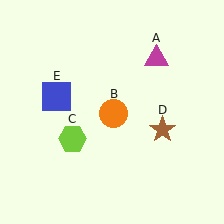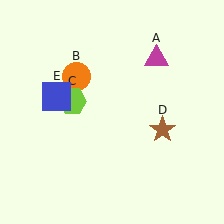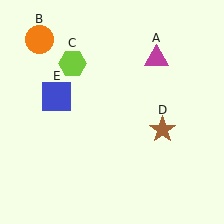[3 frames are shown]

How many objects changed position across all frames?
2 objects changed position: orange circle (object B), lime hexagon (object C).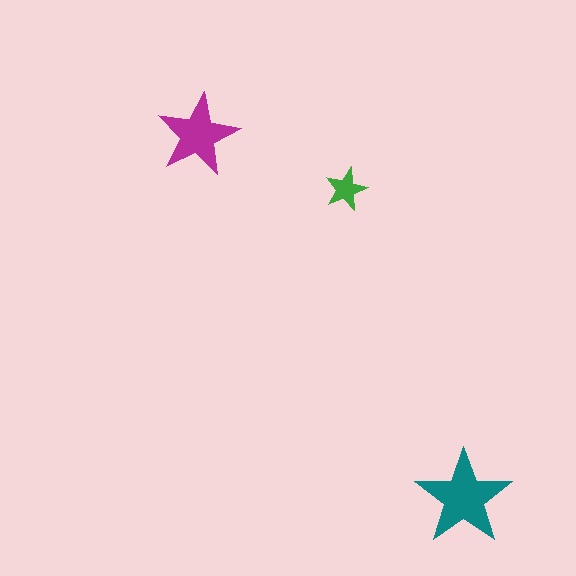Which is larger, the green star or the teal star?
The teal one.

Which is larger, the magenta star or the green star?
The magenta one.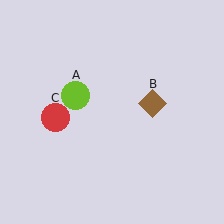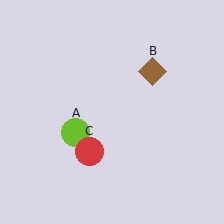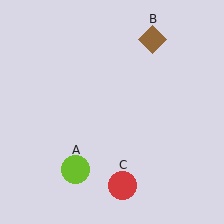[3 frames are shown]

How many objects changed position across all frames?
3 objects changed position: lime circle (object A), brown diamond (object B), red circle (object C).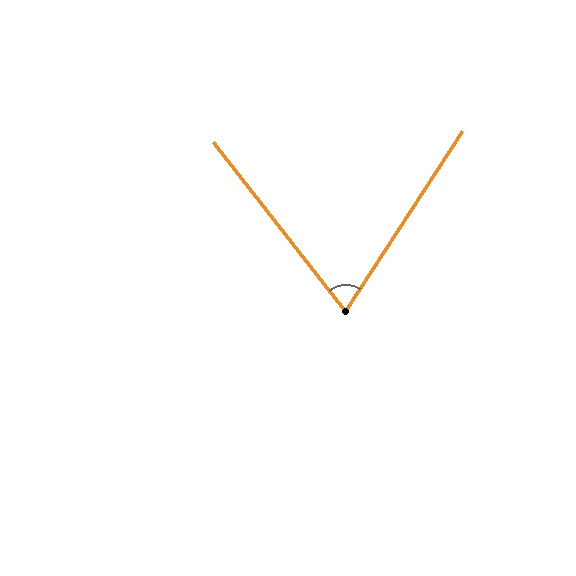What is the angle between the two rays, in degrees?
Approximately 71 degrees.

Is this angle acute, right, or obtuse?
It is acute.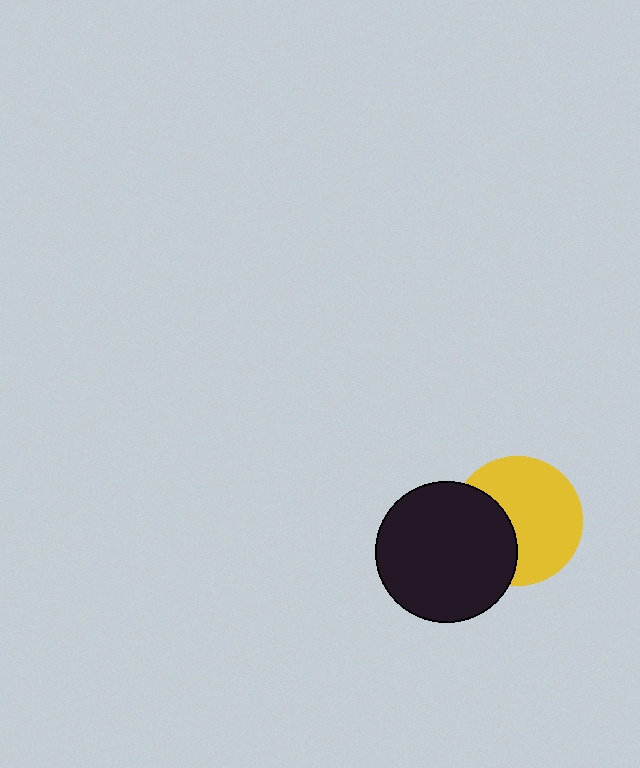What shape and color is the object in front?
The object in front is a black circle.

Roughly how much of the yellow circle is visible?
Most of it is visible (roughly 65%).